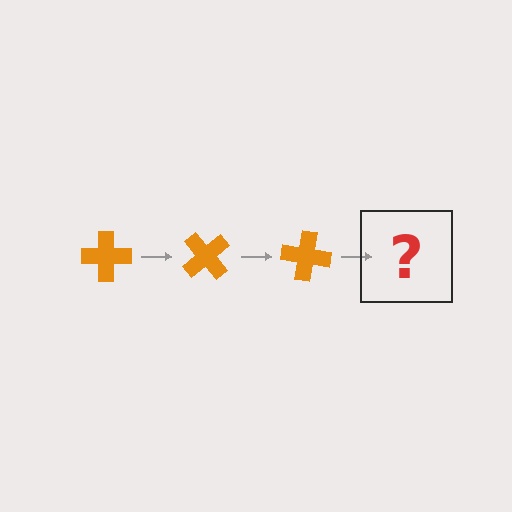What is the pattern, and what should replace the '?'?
The pattern is that the cross rotates 50 degrees each step. The '?' should be an orange cross rotated 150 degrees.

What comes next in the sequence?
The next element should be an orange cross rotated 150 degrees.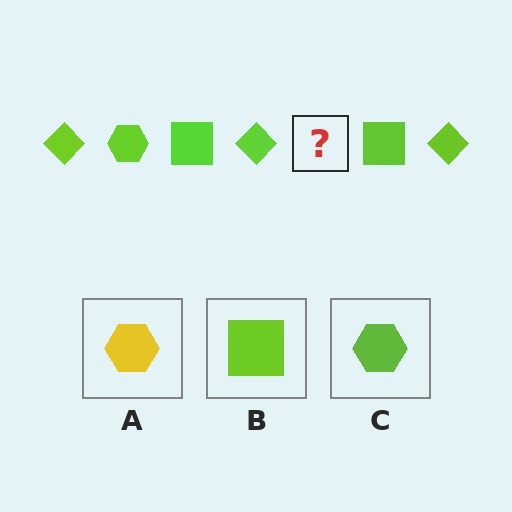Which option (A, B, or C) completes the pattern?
C.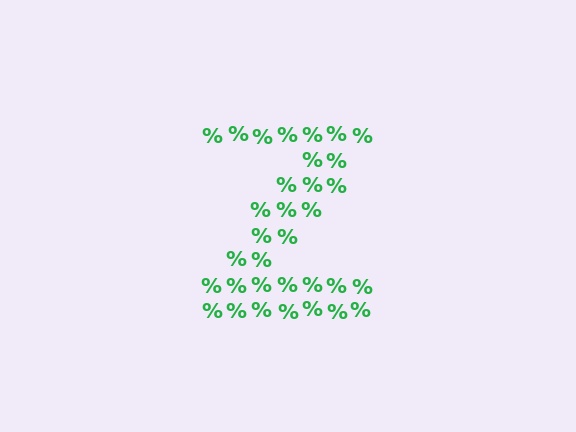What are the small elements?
The small elements are percent signs.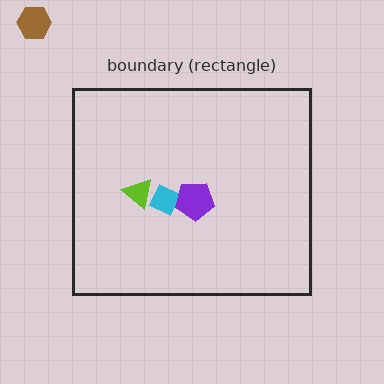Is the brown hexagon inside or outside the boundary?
Outside.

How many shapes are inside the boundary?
3 inside, 1 outside.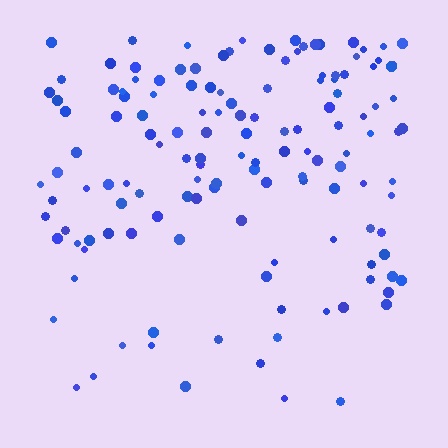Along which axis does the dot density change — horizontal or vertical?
Vertical.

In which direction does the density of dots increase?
From bottom to top, with the top side densest.